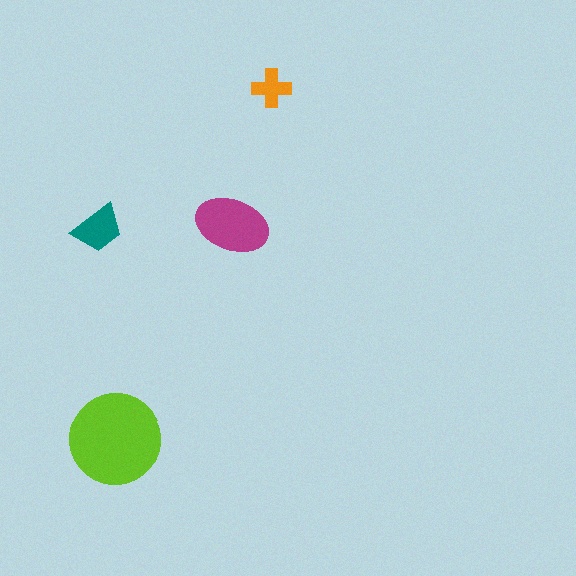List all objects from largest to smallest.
The lime circle, the magenta ellipse, the teal trapezoid, the orange cross.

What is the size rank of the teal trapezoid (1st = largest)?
3rd.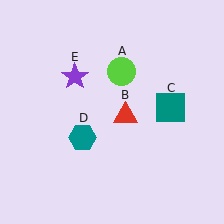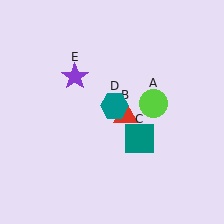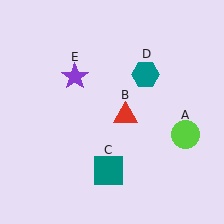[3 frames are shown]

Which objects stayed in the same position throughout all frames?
Red triangle (object B) and purple star (object E) remained stationary.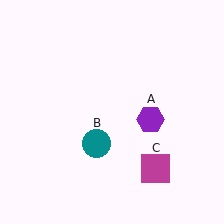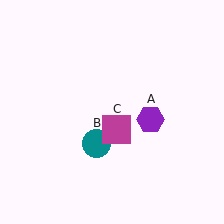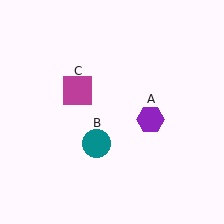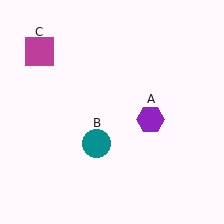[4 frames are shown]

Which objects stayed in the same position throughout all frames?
Purple hexagon (object A) and teal circle (object B) remained stationary.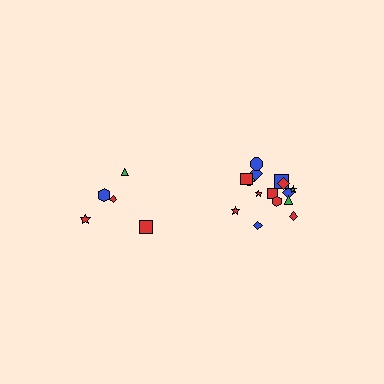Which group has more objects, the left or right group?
The right group.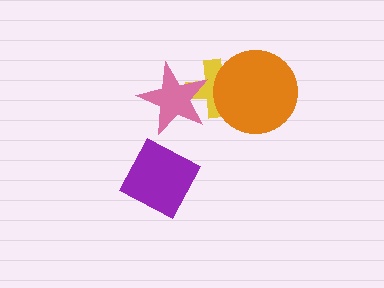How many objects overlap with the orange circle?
1 object overlaps with the orange circle.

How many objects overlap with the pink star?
1 object overlaps with the pink star.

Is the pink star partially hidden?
No, no other shape covers it.